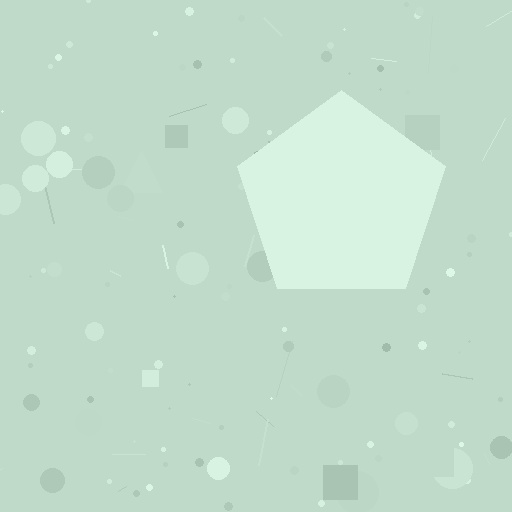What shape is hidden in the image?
A pentagon is hidden in the image.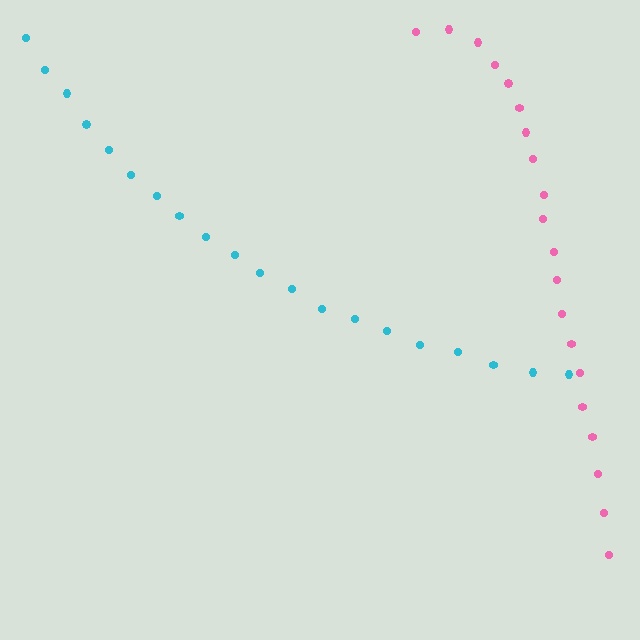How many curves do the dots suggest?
There are 2 distinct paths.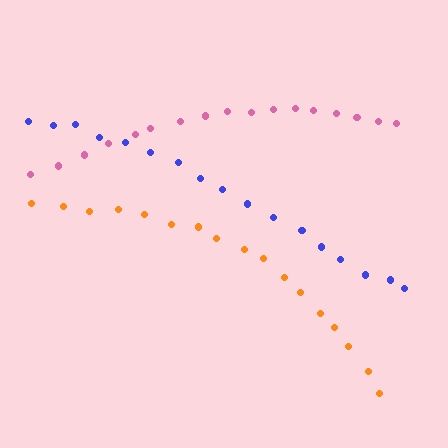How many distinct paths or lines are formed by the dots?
There are 3 distinct paths.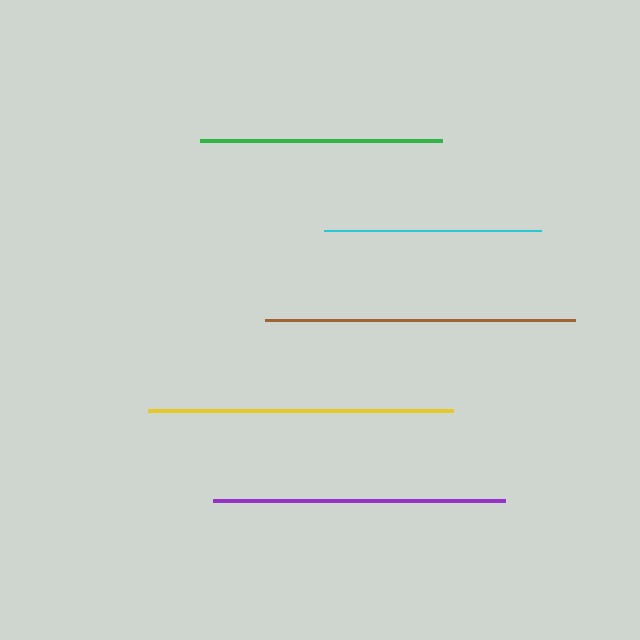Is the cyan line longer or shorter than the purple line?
The purple line is longer than the cyan line.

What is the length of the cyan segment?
The cyan segment is approximately 217 pixels long.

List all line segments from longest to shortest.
From longest to shortest: brown, yellow, purple, green, cyan.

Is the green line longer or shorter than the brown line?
The brown line is longer than the green line.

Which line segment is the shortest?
The cyan line is the shortest at approximately 217 pixels.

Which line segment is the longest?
The brown line is the longest at approximately 310 pixels.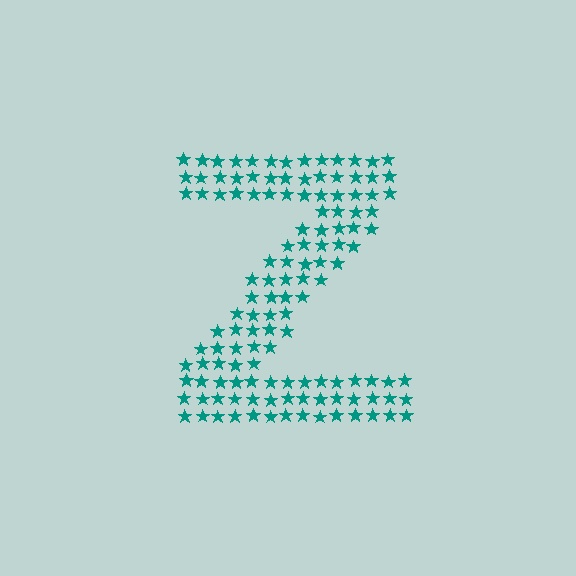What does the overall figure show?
The overall figure shows the letter Z.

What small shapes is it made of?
It is made of small stars.